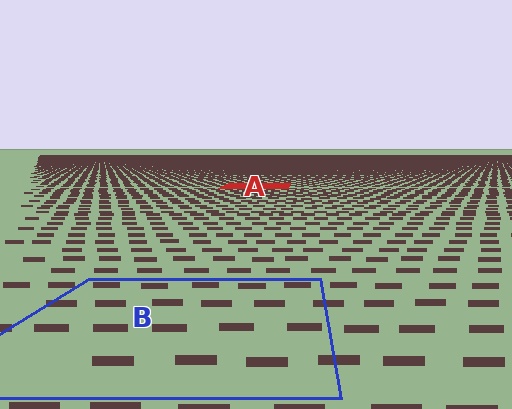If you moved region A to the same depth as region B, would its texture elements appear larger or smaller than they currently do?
They would appear larger. At a closer depth, the same texture elements are projected at a bigger on-screen size.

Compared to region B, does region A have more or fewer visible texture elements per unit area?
Region A has more texture elements per unit area — they are packed more densely because it is farther away.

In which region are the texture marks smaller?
The texture marks are smaller in region A, because it is farther away.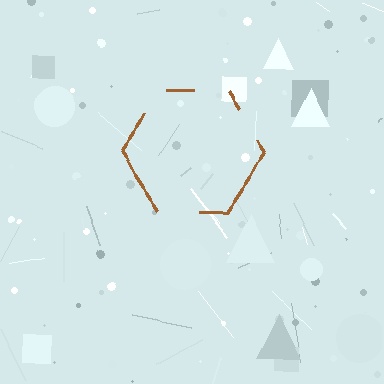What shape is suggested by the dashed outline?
The dashed outline suggests a hexagon.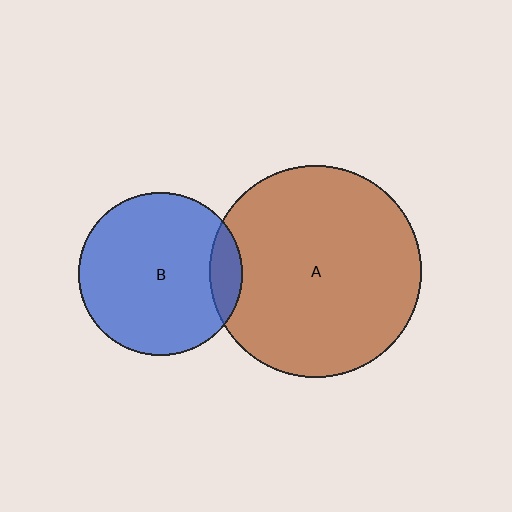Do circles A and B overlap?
Yes.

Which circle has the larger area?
Circle A (brown).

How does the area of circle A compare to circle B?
Approximately 1.7 times.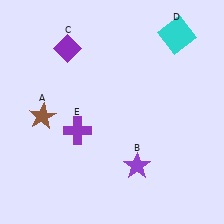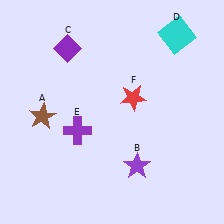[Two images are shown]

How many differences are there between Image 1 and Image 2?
There is 1 difference between the two images.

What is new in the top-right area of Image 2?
A red star (F) was added in the top-right area of Image 2.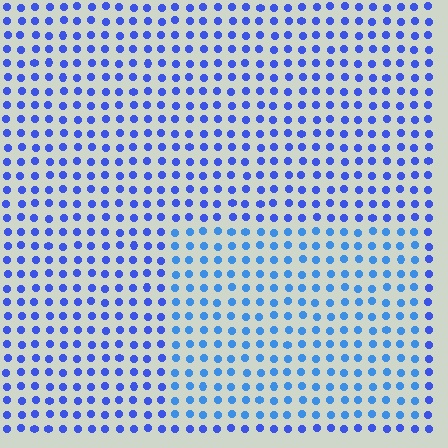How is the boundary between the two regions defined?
The boundary is defined purely by a slight shift in hue (about 21 degrees). Spacing, size, and orientation are identical on both sides.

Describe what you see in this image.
The image is filled with small blue elements in a uniform arrangement. A rectangle-shaped region is visible where the elements are tinted to a slightly different hue, forming a subtle color boundary.